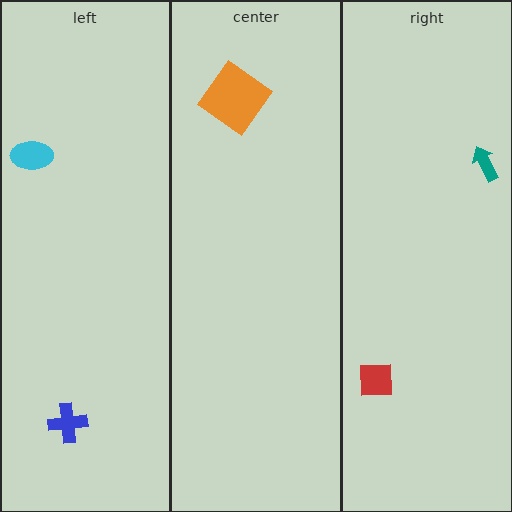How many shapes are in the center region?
1.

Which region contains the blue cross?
The left region.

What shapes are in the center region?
The orange diamond.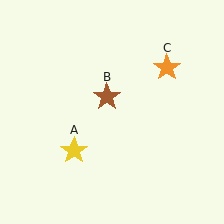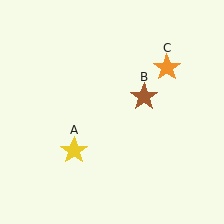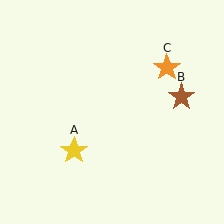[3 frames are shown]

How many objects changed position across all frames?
1 object changed position: brown star (object B).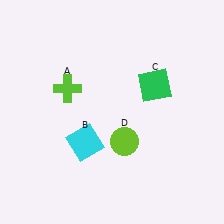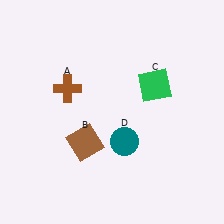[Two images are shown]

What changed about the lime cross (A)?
In Image 1, A is lime. In Image 2, it changed to brown.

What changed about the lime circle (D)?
In Image 1, D is lime. In Image 2, it changed to teal.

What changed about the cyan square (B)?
In Image 1, B is cyan. In Image 2, it changed to brown.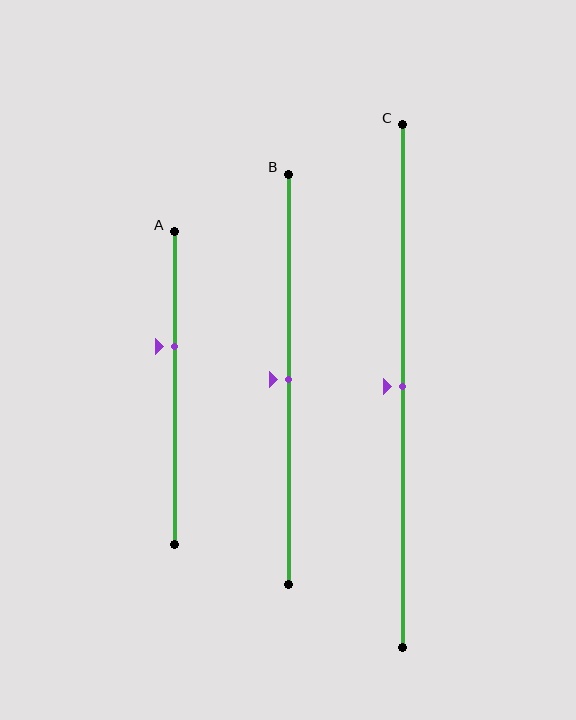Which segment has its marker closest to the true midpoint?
Segment B has its marker closest to the true midpoint.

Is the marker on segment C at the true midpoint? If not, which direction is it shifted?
Yes, the marker on segment C is at the true midpoint.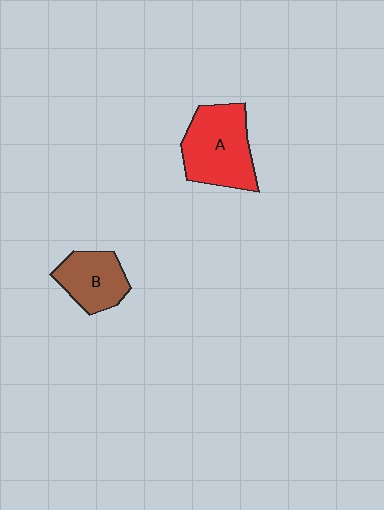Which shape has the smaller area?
Shape B (brown).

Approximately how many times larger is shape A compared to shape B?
Approximately 1.5 times.